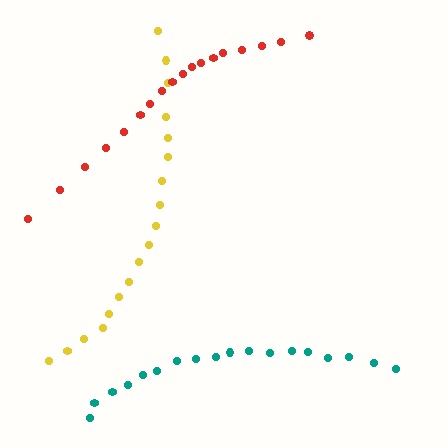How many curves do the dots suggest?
There are 3 distinct paths.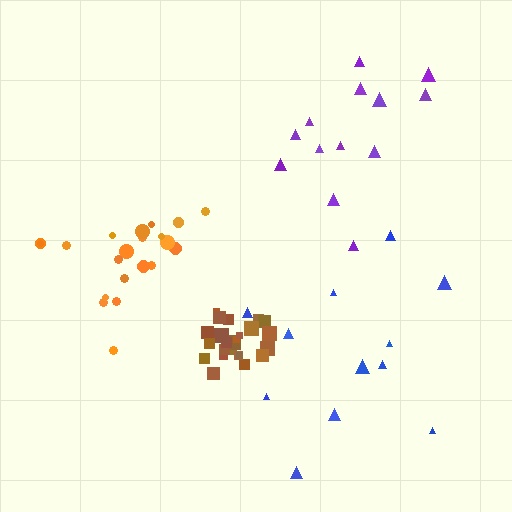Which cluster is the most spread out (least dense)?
Blue.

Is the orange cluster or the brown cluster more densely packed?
Brown.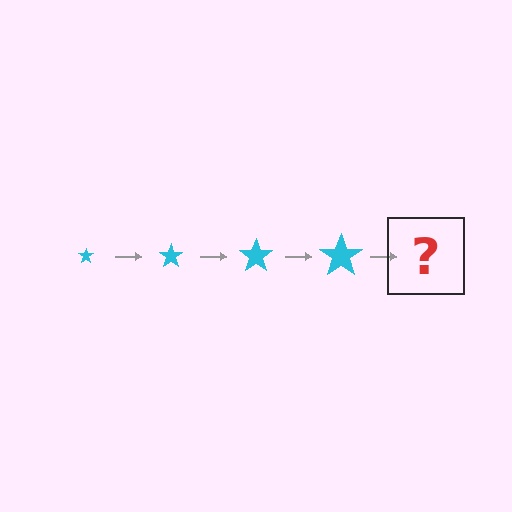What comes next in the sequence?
The next element should be a cyan star, larger than the previous one.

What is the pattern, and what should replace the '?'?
The pattern is that the star gets progressively larger each step. The '?' should be a cyan star, larger than the previous one.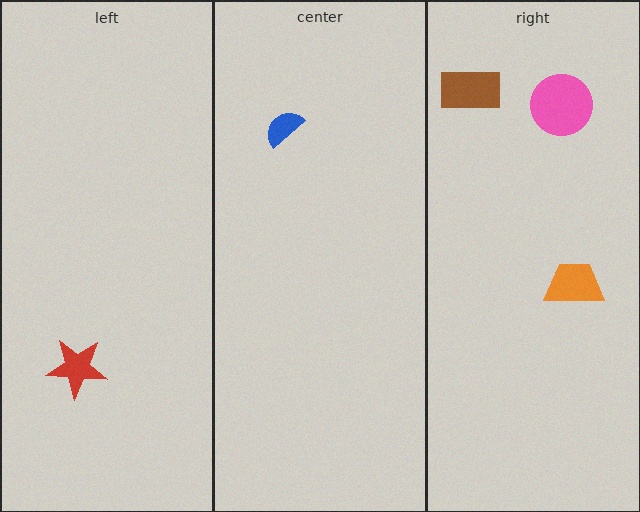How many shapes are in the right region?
3.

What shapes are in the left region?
The red star.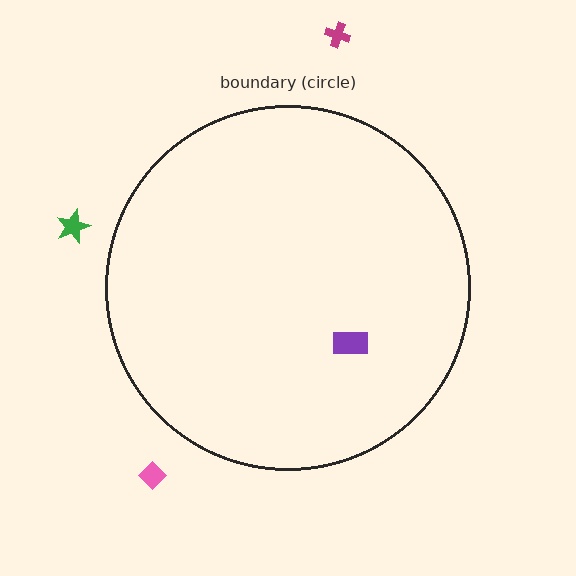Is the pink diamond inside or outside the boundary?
Outside.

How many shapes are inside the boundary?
1 inside, 3 outside.